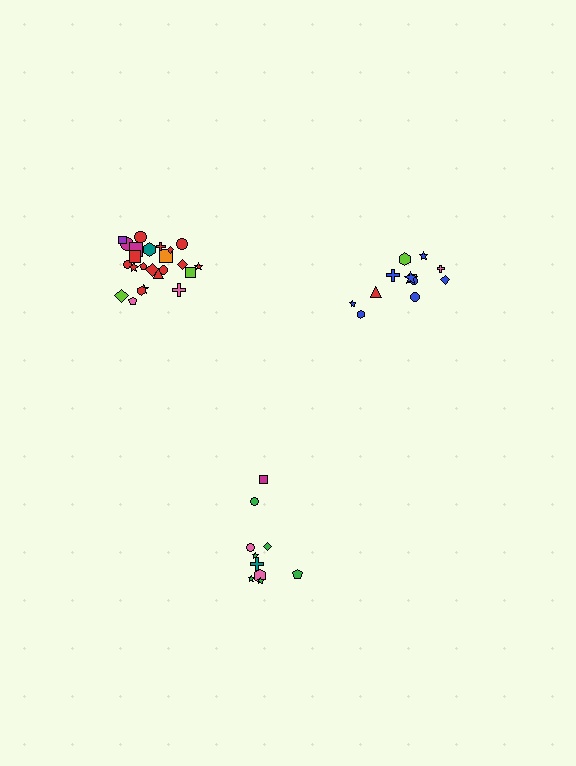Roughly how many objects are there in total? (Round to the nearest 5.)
Roughly 45 objects in total.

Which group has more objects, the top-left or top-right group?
The top-left group.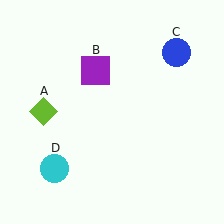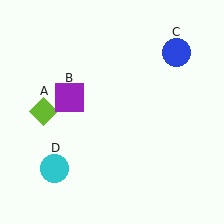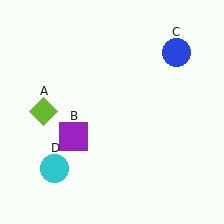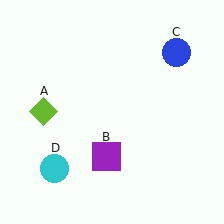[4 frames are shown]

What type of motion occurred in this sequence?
The purple square (object B) rotated counterclockwise around the center of the scene.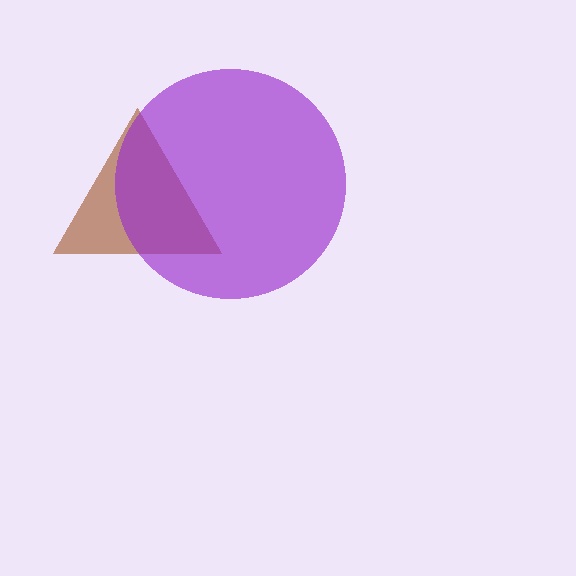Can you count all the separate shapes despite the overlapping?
Yes, there are 2 separate shapes.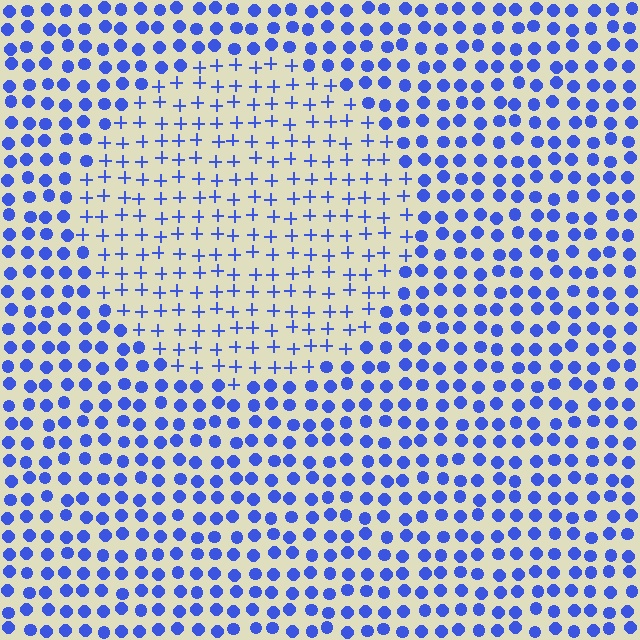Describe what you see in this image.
The image is filled with small blue elements arranged in a uniform grid. A circle-shaped region contains plus signs, while the surrounding area contains circles. The boundary is defined purely by the change in element shape.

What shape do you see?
I see a circle.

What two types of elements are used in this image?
The image uses plus signs inside the circle region and circles outside it.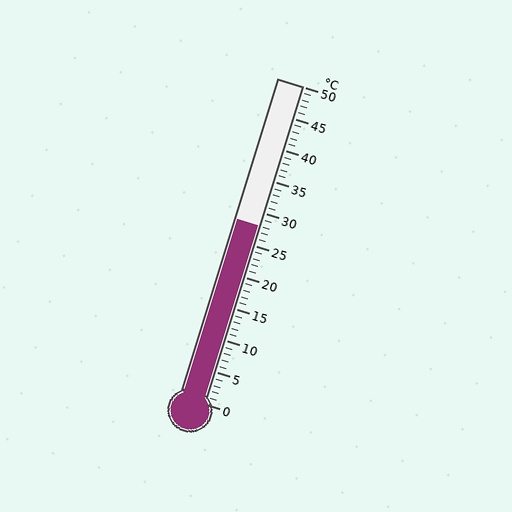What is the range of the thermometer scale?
The thermometer scale ranges from 0°C to 50°C.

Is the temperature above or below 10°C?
The temperature is above 10°C.